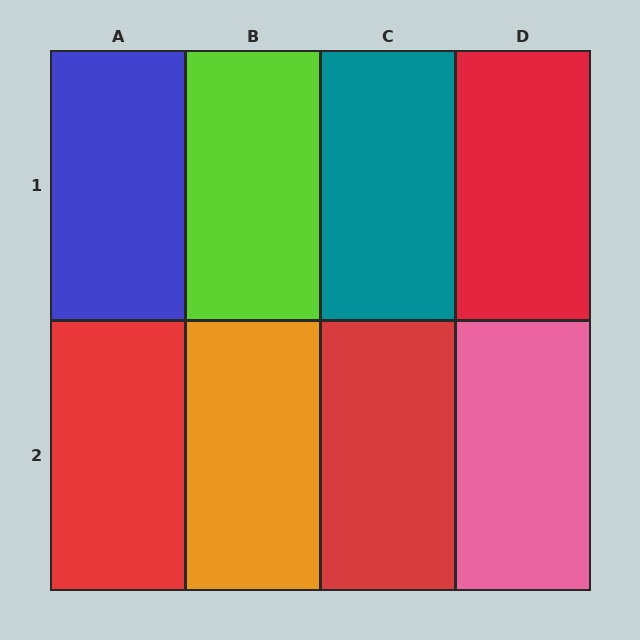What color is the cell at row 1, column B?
Lime.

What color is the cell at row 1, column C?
Teal.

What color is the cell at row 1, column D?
Red.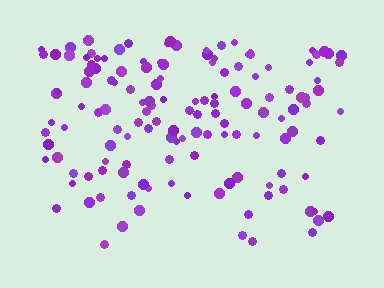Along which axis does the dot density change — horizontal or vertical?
Vertical.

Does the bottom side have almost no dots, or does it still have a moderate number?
Still a moderate number, just noticeably fewer than the top.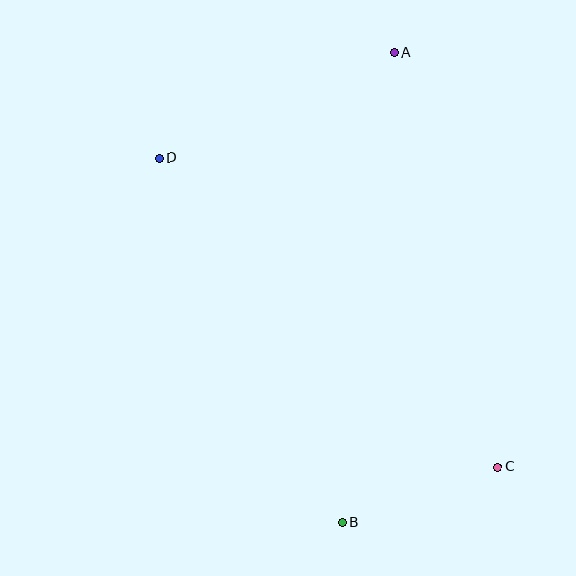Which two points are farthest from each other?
Points A and B are farthest from each other.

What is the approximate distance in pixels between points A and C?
The distance between A and C is approximately 427 pixels.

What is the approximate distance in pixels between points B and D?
The distance between B and D is approximately 408 pixels.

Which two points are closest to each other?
Points B and C are closest to each other.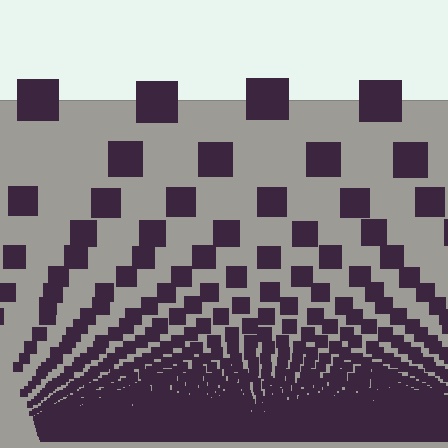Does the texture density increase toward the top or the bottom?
Density increases toward the bottom.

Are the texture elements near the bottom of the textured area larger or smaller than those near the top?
Smaller. The gradient is inverted — elements near the bottom are smaller and denser.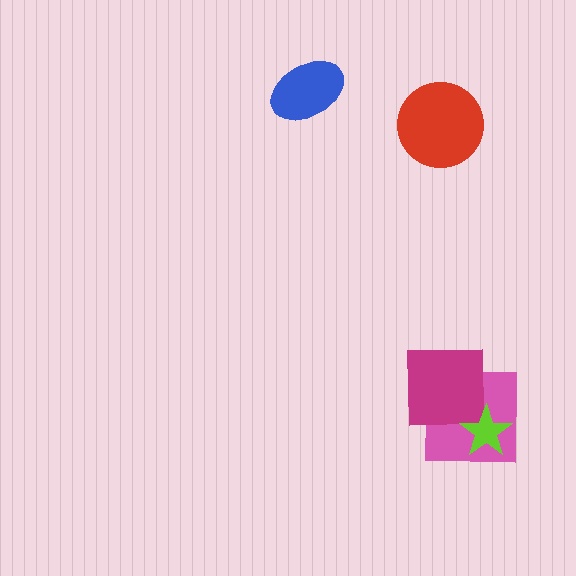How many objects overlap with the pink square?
2 objects overlap with the pink square.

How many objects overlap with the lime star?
1 object overlaps with the lime star.